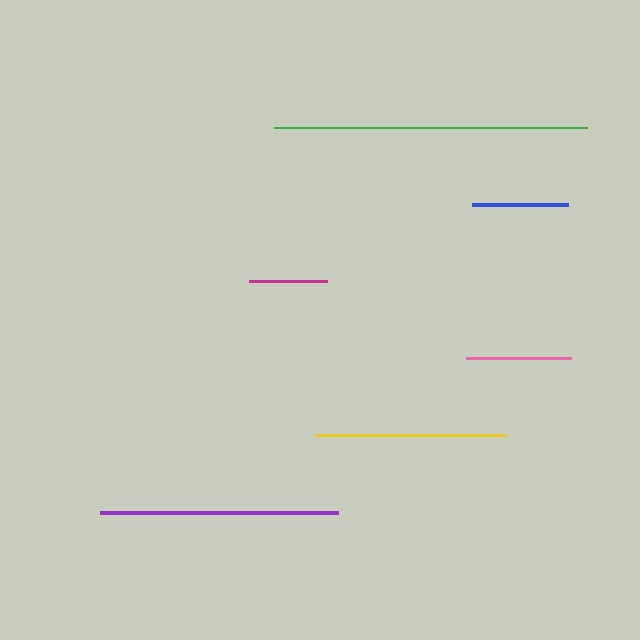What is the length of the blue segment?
The blue segment is approximately 96 pixels long.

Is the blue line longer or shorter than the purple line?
The purple line is longer than the blue line.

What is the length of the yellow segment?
The yellow segment is approximately 190 pixels long.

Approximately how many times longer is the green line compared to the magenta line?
The green line is approximately 4.1 times the length of the magenta line.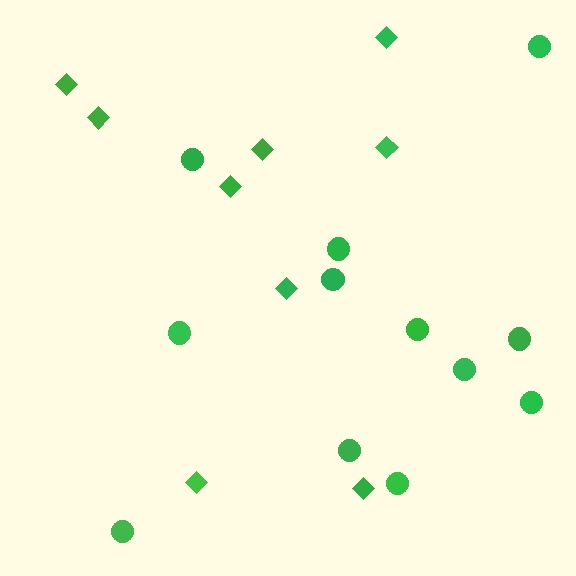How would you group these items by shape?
There are 2 groups: one group of circles (12) and one group of diamonds (9).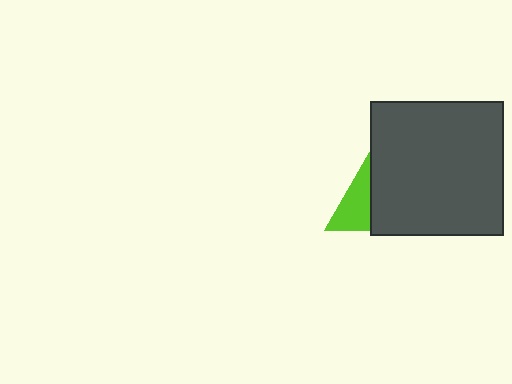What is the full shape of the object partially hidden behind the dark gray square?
The partially hidden object is a lime triangle.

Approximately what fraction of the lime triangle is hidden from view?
Roughly 64% of the lime triangle is hidden behind the dark gray square.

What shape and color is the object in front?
The object in front is a dark gray square.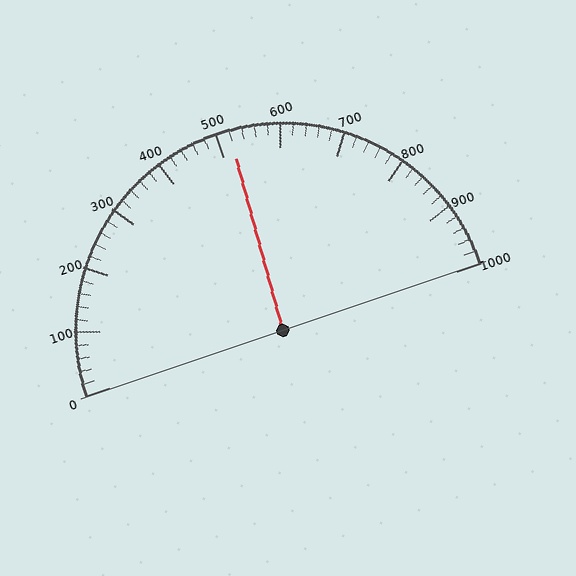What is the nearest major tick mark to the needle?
The nearest major tick mark is 500.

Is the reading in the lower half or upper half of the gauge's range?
The reading is in the upper half of the range (0 to 1000).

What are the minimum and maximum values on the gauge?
The gauge ranges from 0 to 1000.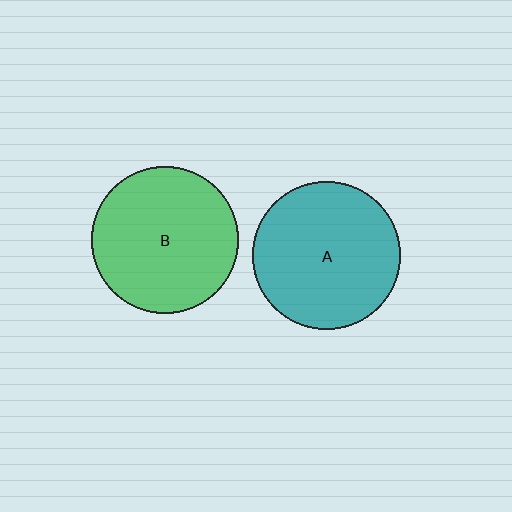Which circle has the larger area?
Circle A (teal).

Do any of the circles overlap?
No, none of the circles overlap.